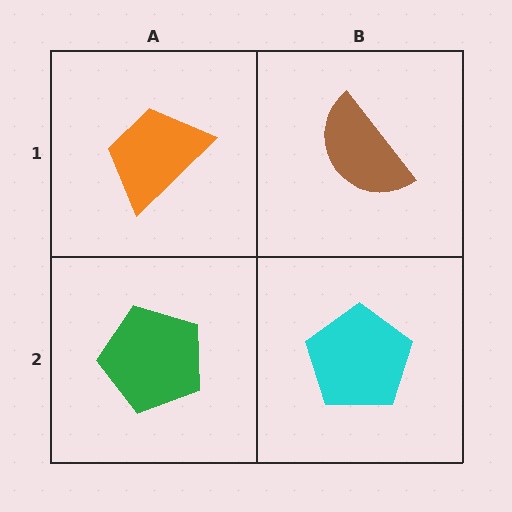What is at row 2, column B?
A cyan pentagon.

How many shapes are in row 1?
2 shapes.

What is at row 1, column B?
A brown semicircle.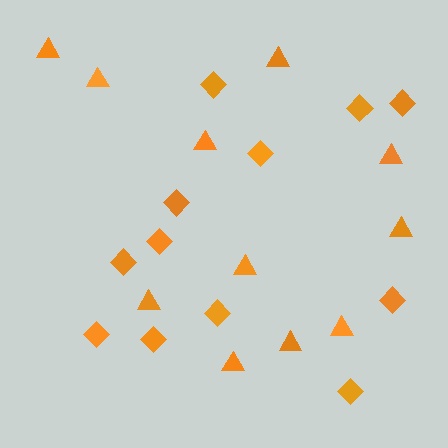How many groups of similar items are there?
There are 2 groups: one group of triangles (11) and one group of diamonds (12).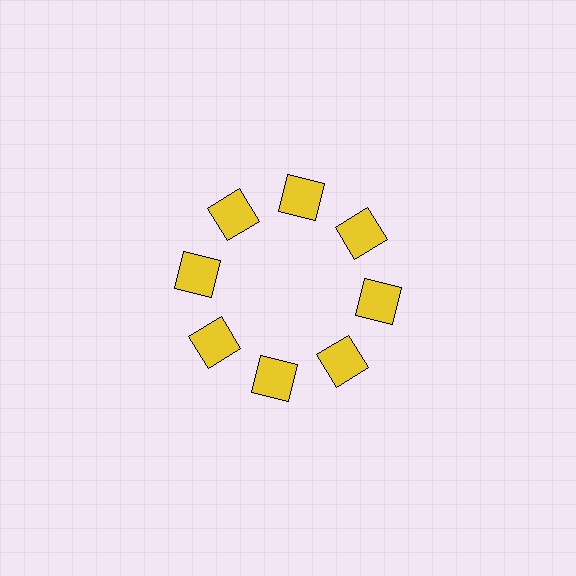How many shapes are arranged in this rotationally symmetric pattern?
There are 8 shapes, arranged in 8 groups of 1.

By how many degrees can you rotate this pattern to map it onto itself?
The pattern maps onto itself every 45 degrees of rotation.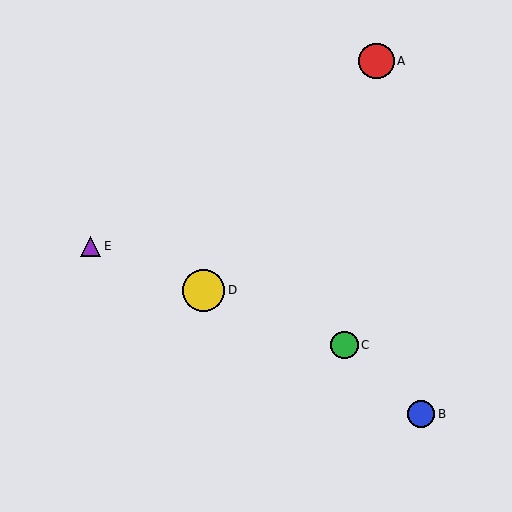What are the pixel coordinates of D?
Object D is at (204, 290).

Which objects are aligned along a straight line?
Objects C, D, E are aligned along a straight line.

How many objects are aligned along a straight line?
3 objects (C, D, E) are aligned along a straight line.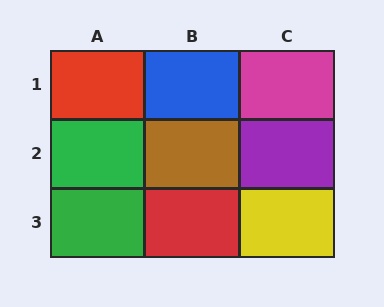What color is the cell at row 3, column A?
Green.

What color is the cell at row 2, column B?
Brown.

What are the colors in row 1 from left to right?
Red, blue, magenta.